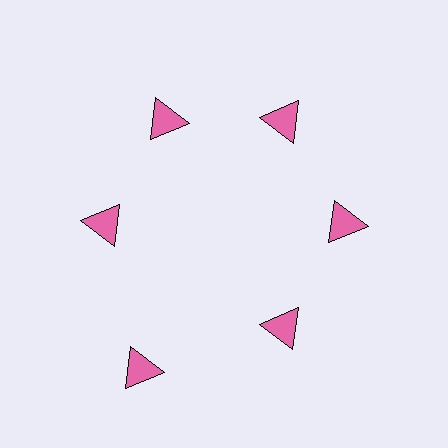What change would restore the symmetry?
The symmetry would be restored by moving it inward, back onto the ring so that all 6 triangles sit at equal angles and equal distance from the center.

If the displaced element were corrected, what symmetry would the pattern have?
It would have 6-fold rotational symmetry — the pattern would map onto itself every 60 degrees.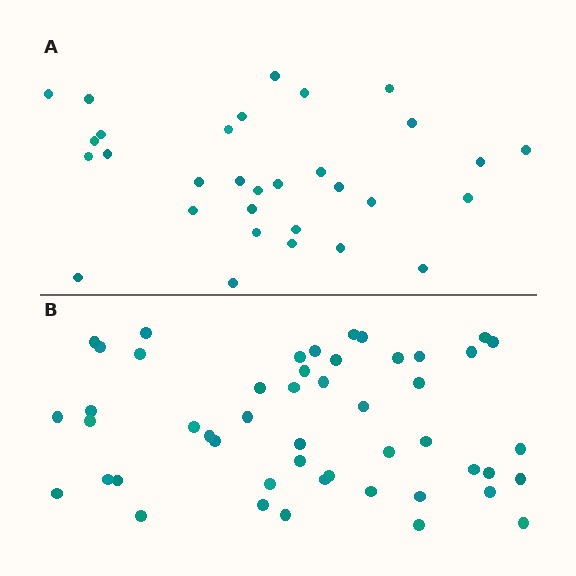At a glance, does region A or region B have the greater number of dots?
Region B (the bottom region) has more dots.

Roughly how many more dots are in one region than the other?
Region B has approximately 20 more dots than region A.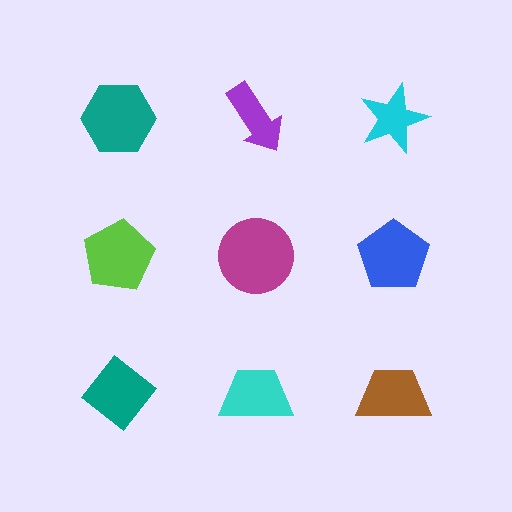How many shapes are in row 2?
3 shapes.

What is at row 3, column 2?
A cyan trapezoid.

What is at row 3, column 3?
A brown trapezoid.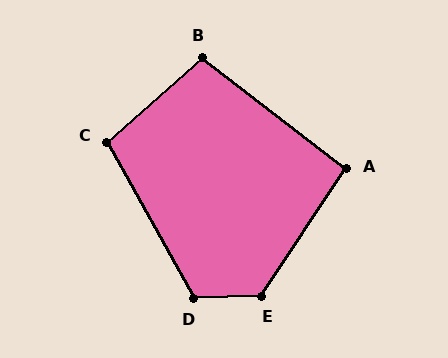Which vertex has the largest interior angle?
E, at approximately 125 degrees.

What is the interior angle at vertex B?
Approximately 101 degrees (obtuse).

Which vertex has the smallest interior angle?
A, at approximately 94 degrees.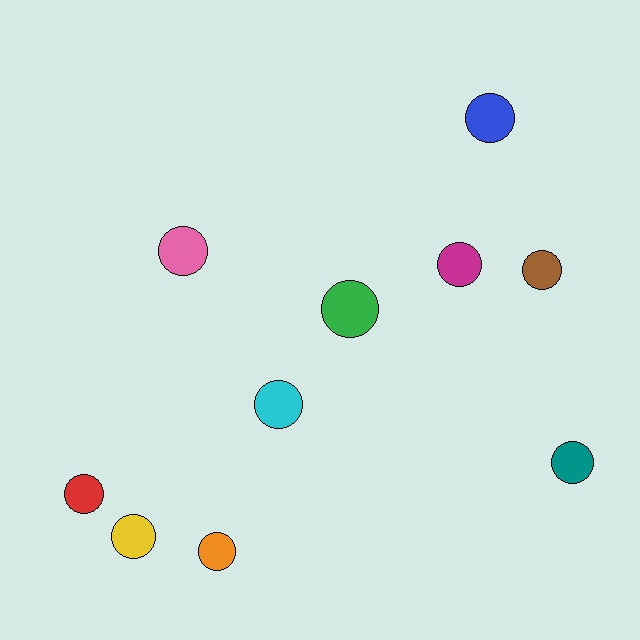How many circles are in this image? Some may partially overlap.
There are 10 circles.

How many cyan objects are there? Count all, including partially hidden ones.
There is 1 cyan object.